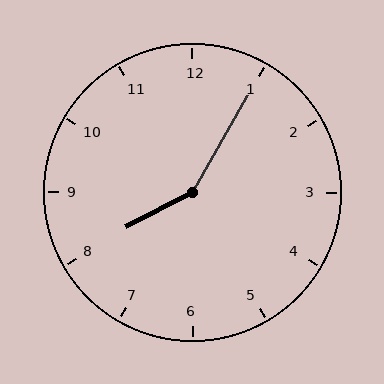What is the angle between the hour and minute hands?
Approximately 148 degrees.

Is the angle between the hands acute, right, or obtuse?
It is obtuse.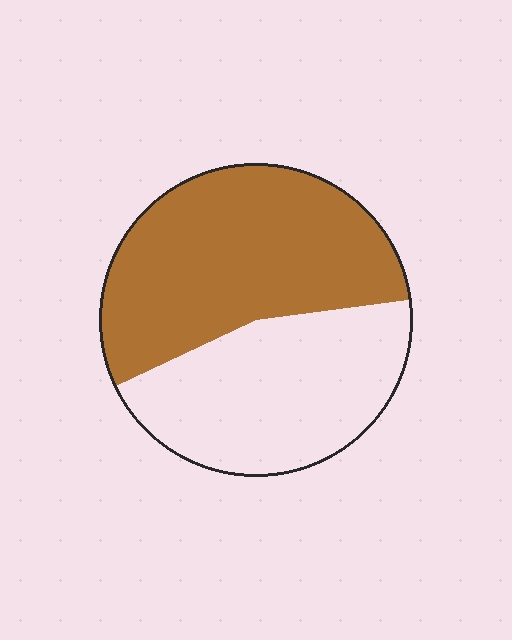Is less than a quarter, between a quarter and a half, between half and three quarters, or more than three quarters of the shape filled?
Between half and three quarters.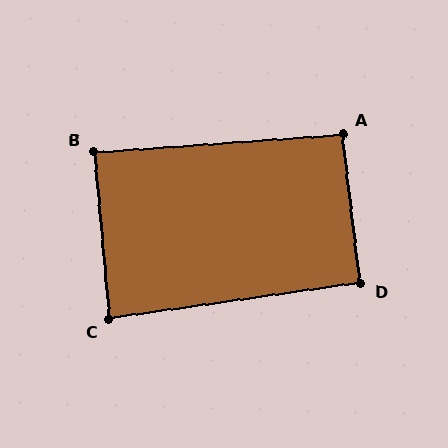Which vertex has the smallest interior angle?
C, at approximately 87 degrees.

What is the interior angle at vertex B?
Approximately 89 degrees (approximately right).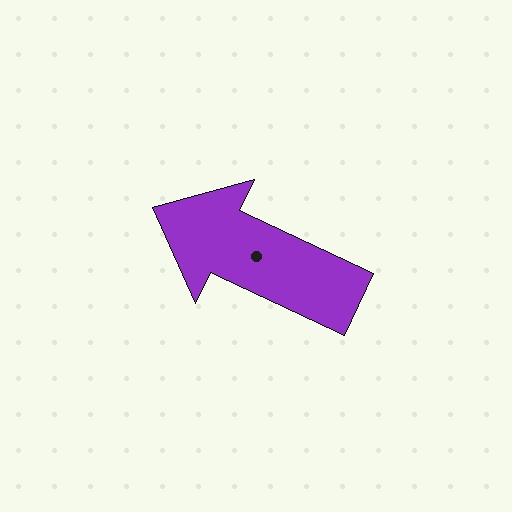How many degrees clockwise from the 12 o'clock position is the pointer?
Approximately 295 degrees.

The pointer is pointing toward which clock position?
Roughly 10 o'clock.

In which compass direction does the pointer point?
Northwest.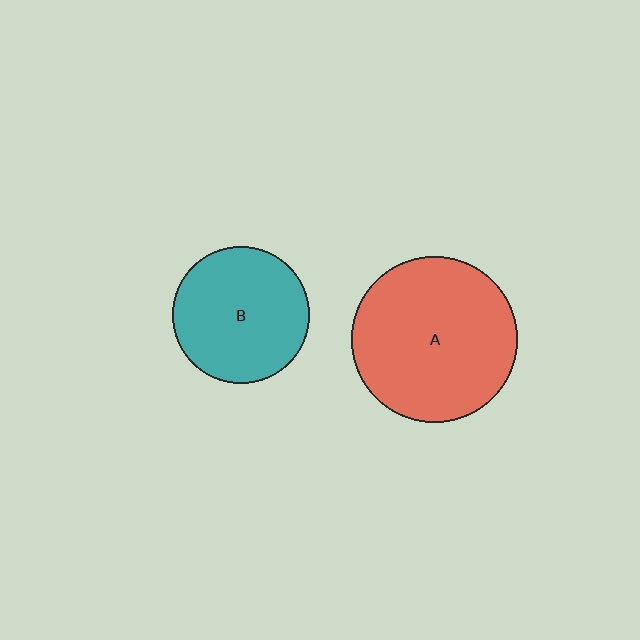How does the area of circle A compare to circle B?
Approximately 1.5 times.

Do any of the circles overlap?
No, none of the circles overlap.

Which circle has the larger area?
Circle A (red).